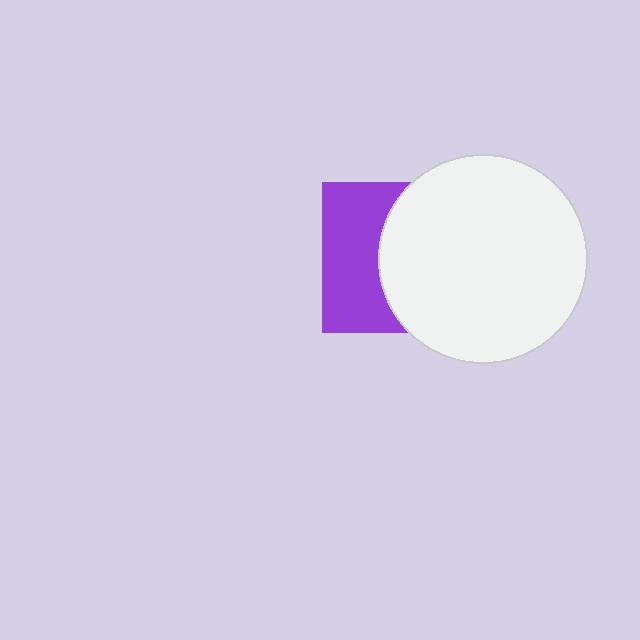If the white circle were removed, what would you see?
You would see the complete purple square.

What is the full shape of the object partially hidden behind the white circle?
The partially hidden object is a purple square.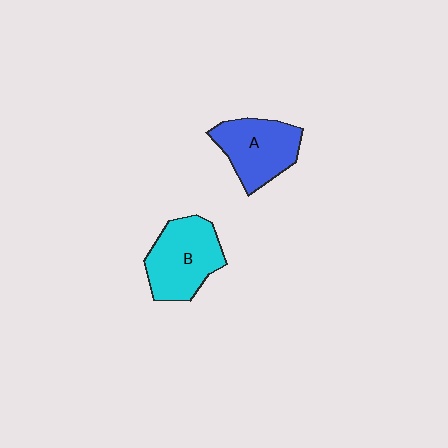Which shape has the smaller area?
Shape A (blue).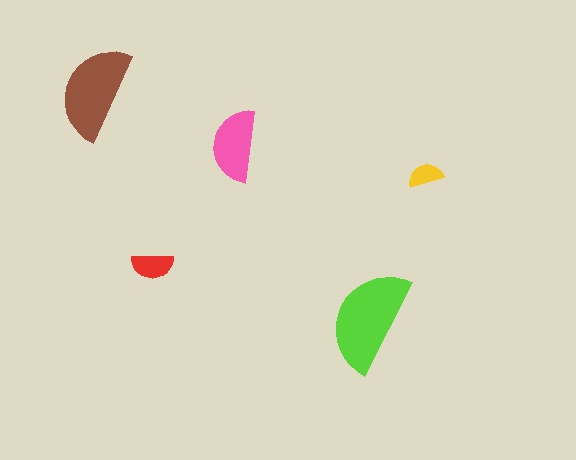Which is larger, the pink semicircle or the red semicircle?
The pink one.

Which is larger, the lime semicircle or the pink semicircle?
The lime one.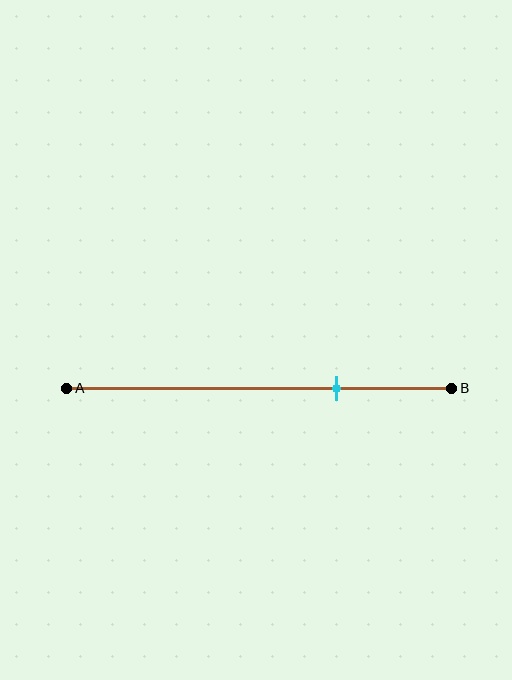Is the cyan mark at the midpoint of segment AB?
No, the mark is at about 70% from A, not at the 50% midpoint.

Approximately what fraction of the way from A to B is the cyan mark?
The cyan mark is approximately 70% of the way from A to B.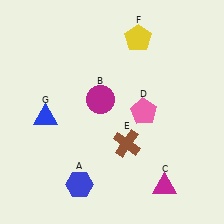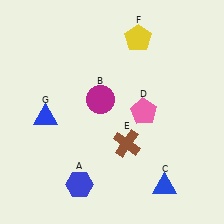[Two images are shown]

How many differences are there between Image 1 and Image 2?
There is 1 difference between the two images.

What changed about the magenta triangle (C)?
In Image 1, C is magenta. In Image 2, it changed to blue.